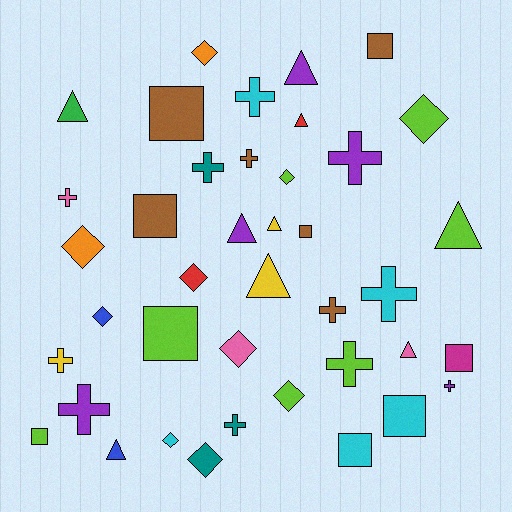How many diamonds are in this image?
There are 10 diamonds.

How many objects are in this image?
There are 40 objects.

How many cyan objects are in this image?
There are 5 cyan objects.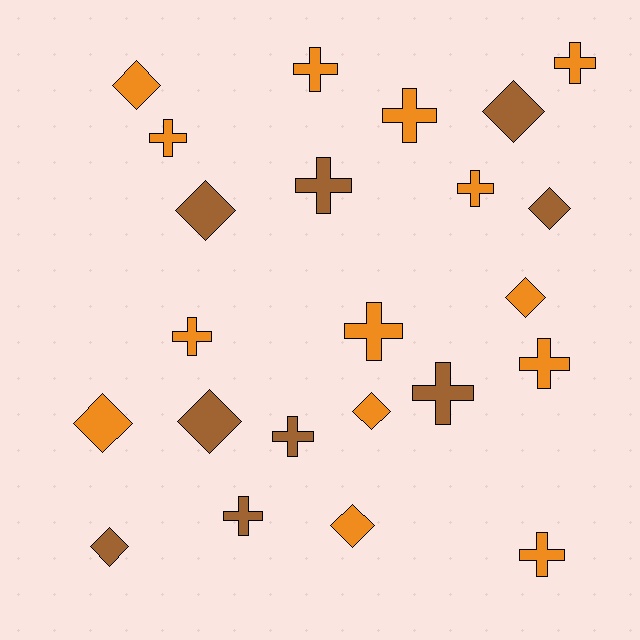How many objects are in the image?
There are 23 objects.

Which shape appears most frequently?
Cross, with 13 objects.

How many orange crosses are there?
There are 9 orange crosses.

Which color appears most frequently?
Orange, with 14 objects.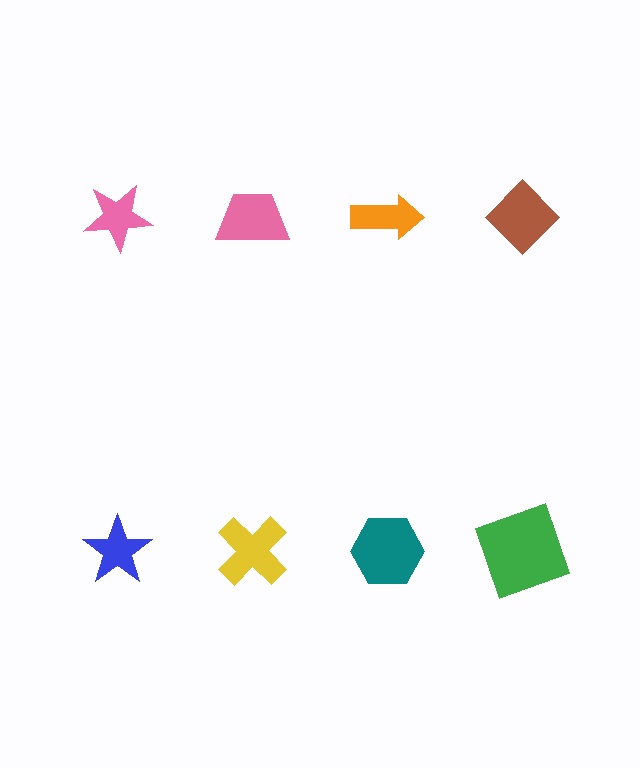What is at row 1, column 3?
An orange arrow.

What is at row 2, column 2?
A yellow cross.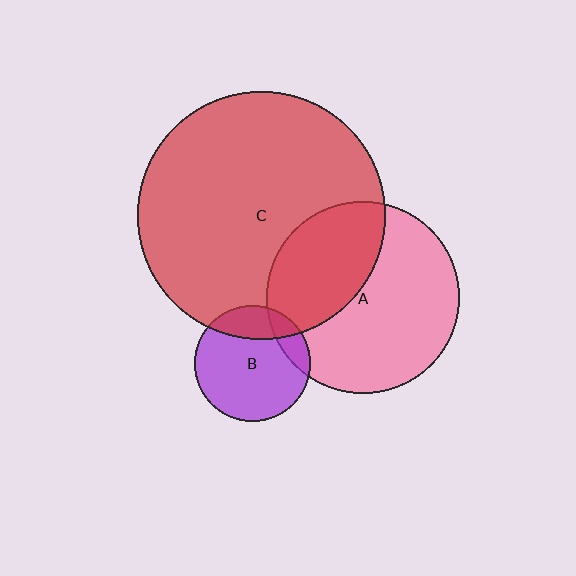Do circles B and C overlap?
Yes.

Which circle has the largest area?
Circle C (red).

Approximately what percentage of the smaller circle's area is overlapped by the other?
Approximately 20%.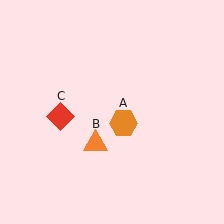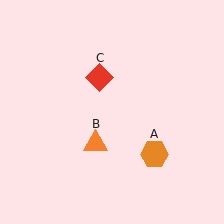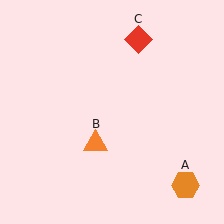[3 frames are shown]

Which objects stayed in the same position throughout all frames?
Orange triangle (object B) remained stationary.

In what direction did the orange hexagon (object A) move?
The orange hexagon (object A) moved down and to the right.